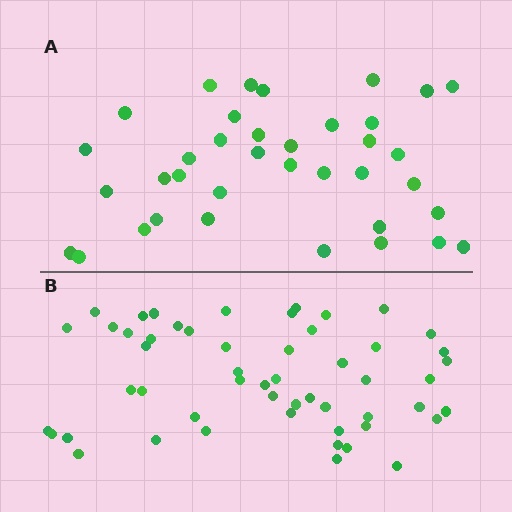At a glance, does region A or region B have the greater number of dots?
Region B (the bottom region) has more dots.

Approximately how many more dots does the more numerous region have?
Region B has approximately 15 more dots than region A.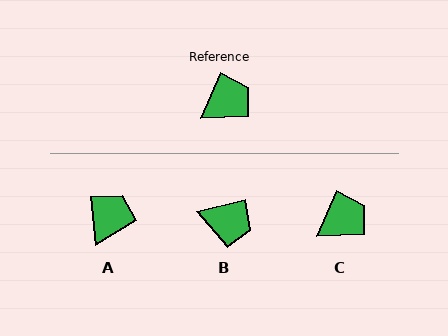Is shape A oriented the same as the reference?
No, it is off by about 29 degrees.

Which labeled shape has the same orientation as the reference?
C.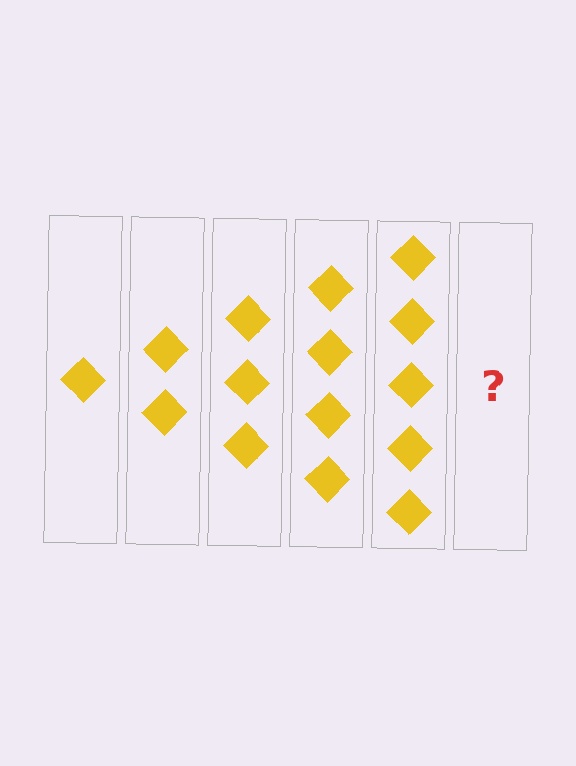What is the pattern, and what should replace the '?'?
The pattern is that each step adds one more diamond. The '?' should be 6 diamonds.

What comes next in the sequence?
The next element should be 6 diamonds.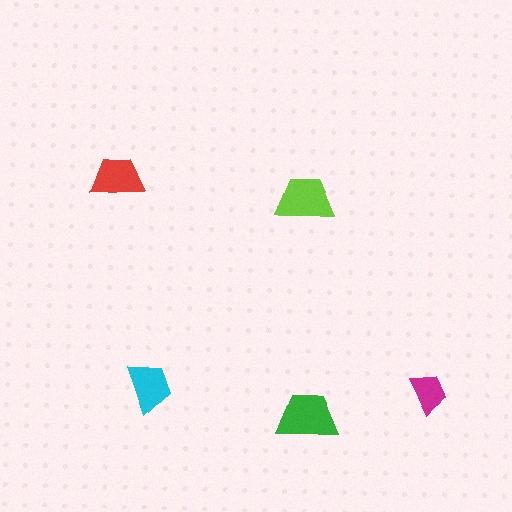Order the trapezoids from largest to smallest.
the green one, the lime one, the red one, the cyan one, the magenta one.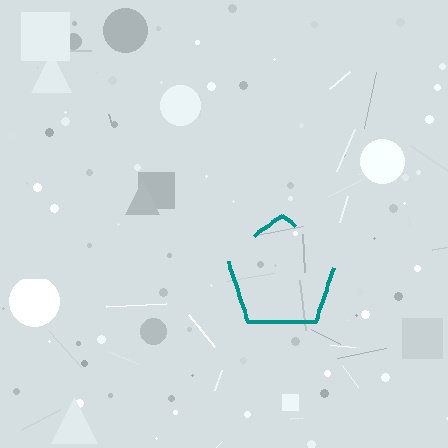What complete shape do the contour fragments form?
The contour fragments form a pentagon.